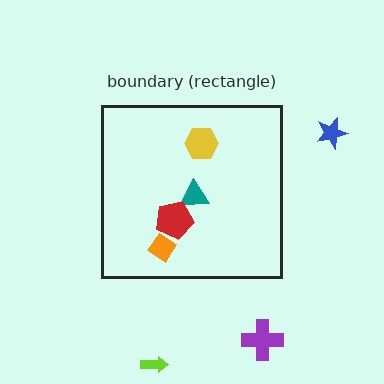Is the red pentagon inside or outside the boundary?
Inside.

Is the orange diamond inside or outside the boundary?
Inside.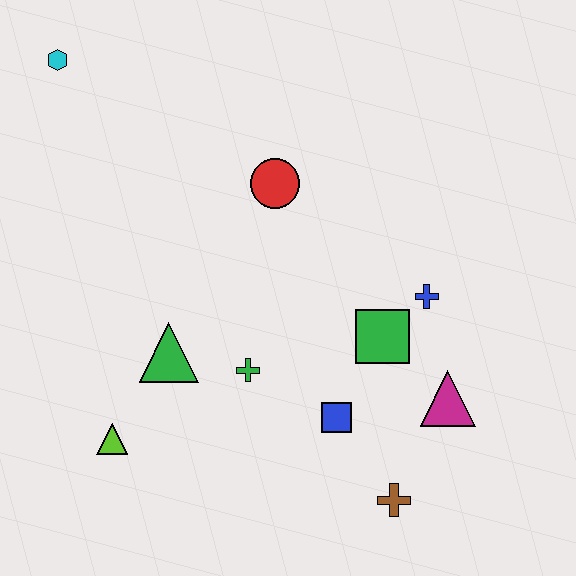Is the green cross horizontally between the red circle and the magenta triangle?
No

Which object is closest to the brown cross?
The blue square is closest to the brown cross.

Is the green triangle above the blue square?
Yes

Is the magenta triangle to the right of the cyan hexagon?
Yes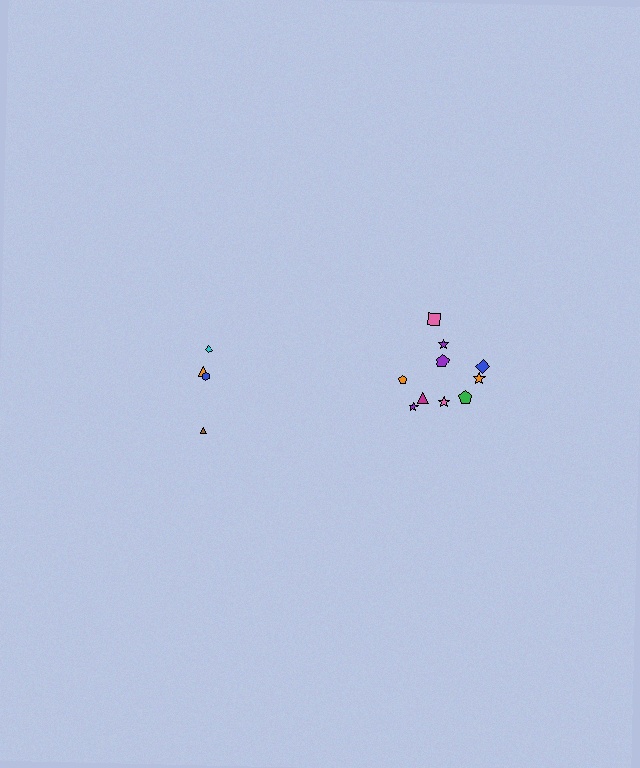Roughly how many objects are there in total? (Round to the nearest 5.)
Roughly 15 objects in total.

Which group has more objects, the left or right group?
The right group.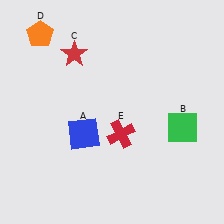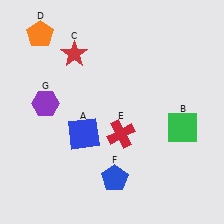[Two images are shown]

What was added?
A blue pentagon (F), a purple hexagon (G) were added in Image 2.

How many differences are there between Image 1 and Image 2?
There are 2 differences between the two images.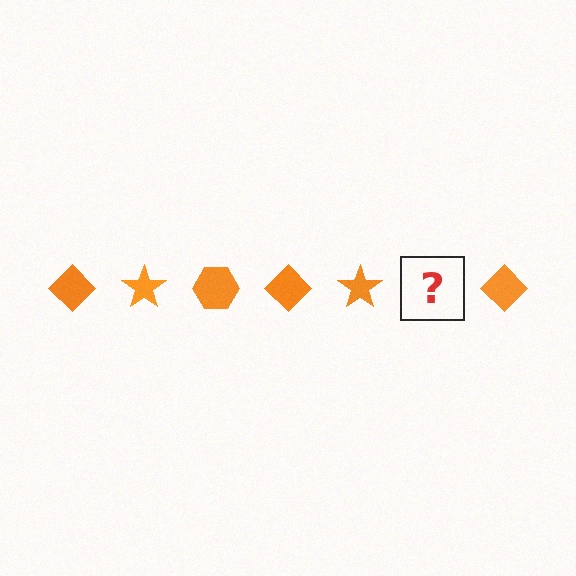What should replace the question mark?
The question mark should be replaced with an orange hexagon.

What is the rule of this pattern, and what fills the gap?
The rule is that the pattern cycles through diamond, star, hexagon shapes in orange. The gap should be filled with an orange hexagon.